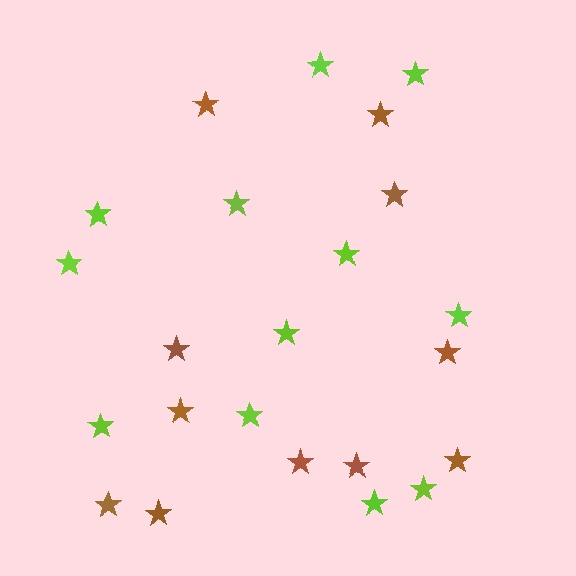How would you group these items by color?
There are 2 groups: one group of lime stars (12) and one group of brown stars (11).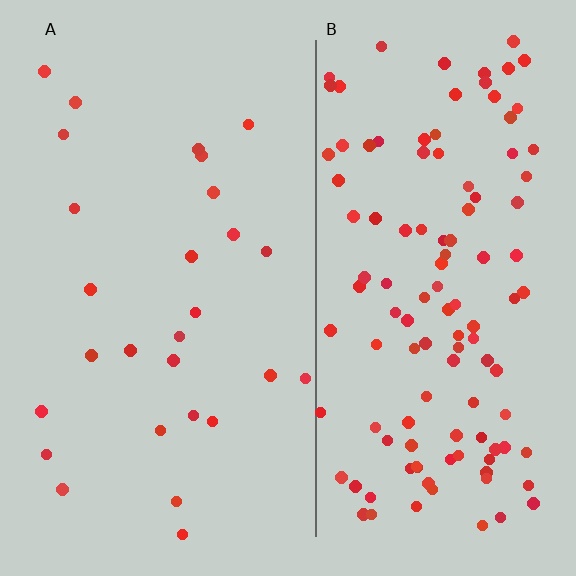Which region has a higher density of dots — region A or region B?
B (the right).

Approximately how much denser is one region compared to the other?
Approximately 4.4× — region B over region A.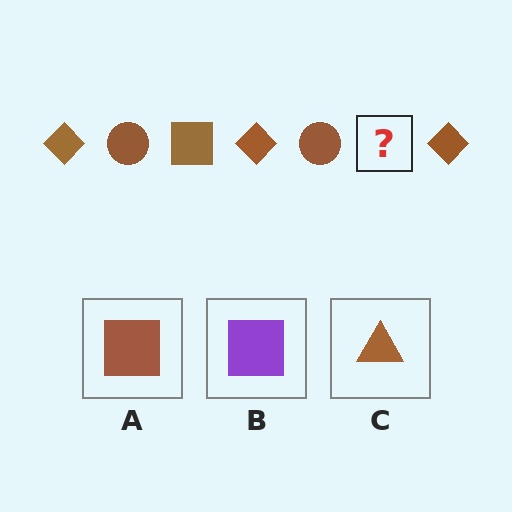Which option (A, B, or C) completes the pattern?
A.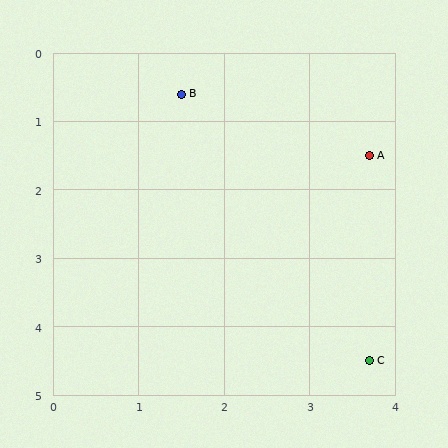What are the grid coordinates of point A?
Point A is at approximately (3.7, 1.5).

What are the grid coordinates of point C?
Point C is at approximately (3.7, 4.5).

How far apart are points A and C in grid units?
Points A and C are about 3.0 grid units apart.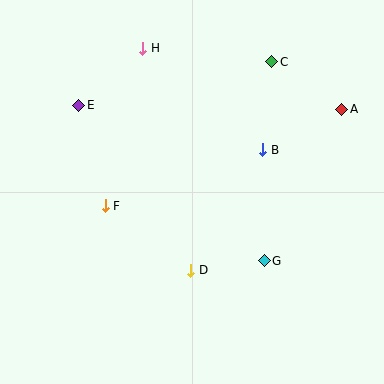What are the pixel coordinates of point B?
Point B is at (263, 150).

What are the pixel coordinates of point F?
Point F is at (105, 206).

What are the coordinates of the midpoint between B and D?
The midpoint between B and D is at (227, 210).